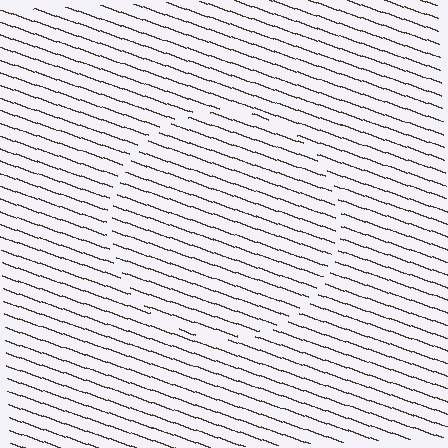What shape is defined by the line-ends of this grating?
An illusory circle. The interior of the shape contains the same grating, shifted by half a period — the contour is defined by the phase discontinuity where line-ends from the inner and outer gratings abut.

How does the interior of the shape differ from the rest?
The interior of the shape contains the same grating, shifted by half a period — the contour is defined by the phase discontinuity where line-ends from the inner and outer gratings abut.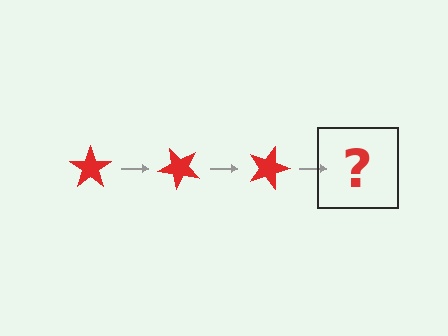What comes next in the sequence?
The next element should be a red star rotated 135 degrees.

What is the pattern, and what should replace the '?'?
The pattern is that the star rotates 45 degrees each step. The '?' should be a red star rotated 135 degrees.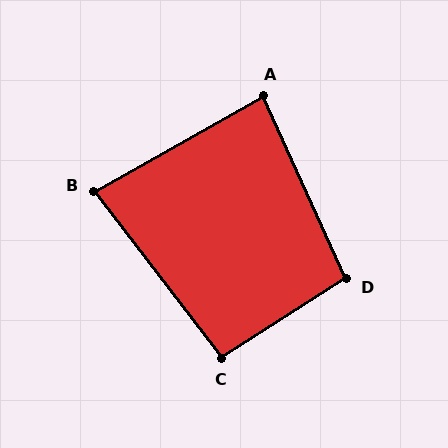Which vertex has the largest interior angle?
D, at approximately 98 degrees.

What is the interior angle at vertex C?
Approximately 95 degrees (obtuse).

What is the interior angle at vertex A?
Approximately 85 degrees (acute).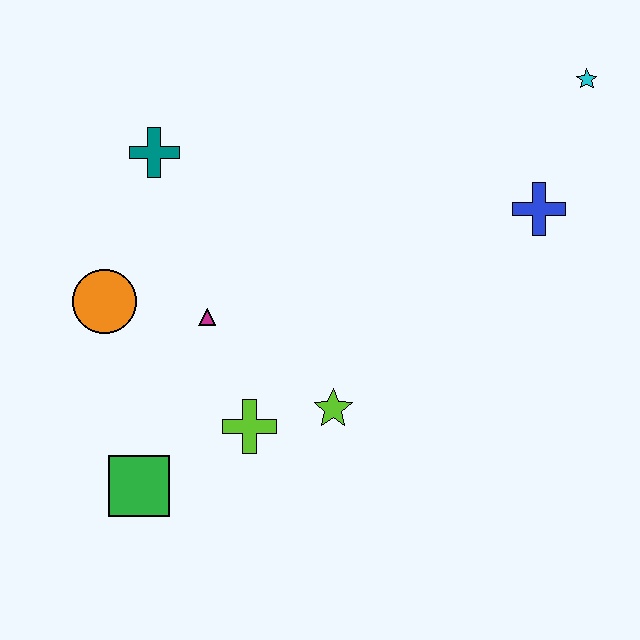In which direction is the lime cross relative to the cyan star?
The lime cross is below the cyan star.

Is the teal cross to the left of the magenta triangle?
Yes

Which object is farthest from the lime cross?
The cyan star is farthest from the lime cross.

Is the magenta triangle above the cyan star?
No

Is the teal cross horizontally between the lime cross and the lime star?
No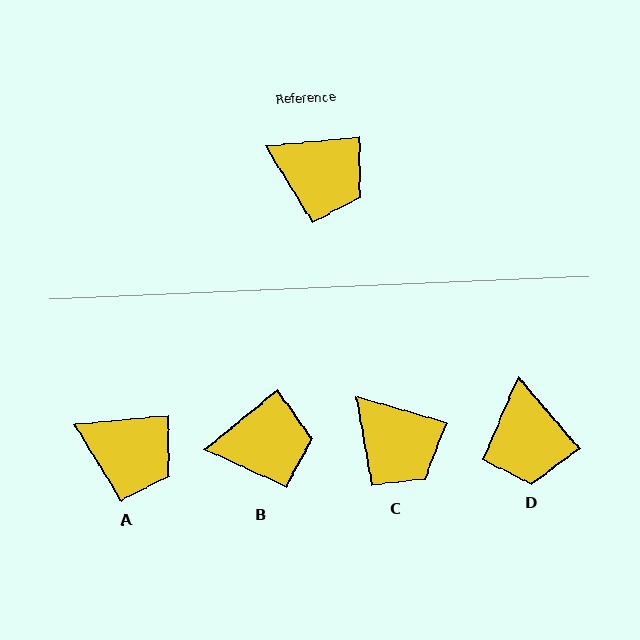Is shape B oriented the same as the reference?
No, it is off by about 34 degrees.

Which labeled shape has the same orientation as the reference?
A.